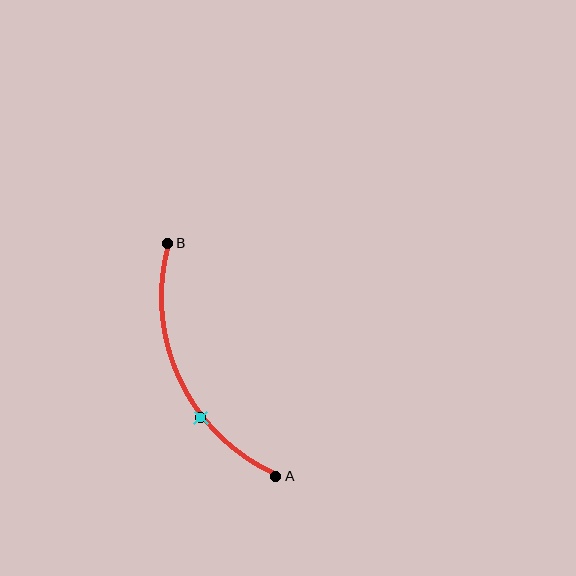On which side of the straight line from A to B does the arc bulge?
The arc bulges to the left of the straight line connecting A and B.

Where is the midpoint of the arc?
The arc midpoint is the point on the curve farthest from the straight line joining A and B. It sits to the left of that line.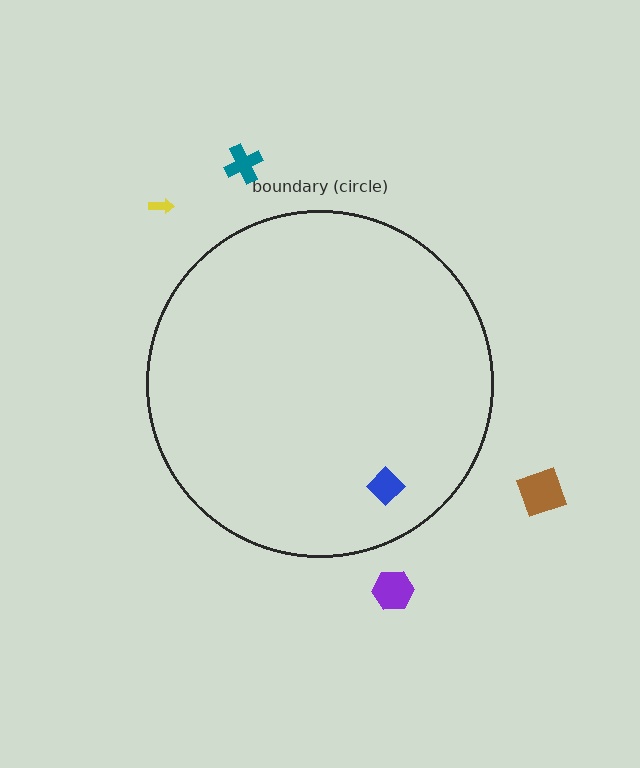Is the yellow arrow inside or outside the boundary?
Outside.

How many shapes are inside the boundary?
1 inside, 4 outside.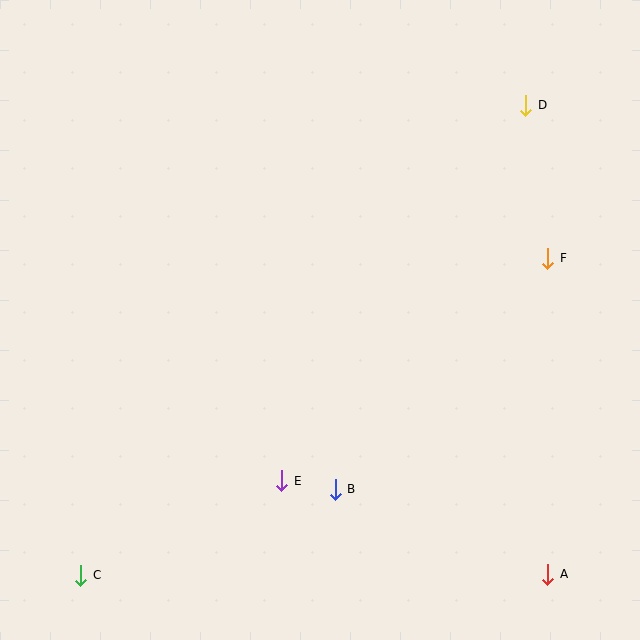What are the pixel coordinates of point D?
Point D is at (526, 105).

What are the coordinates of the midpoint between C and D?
The midpoint between C and D is at (303, 340).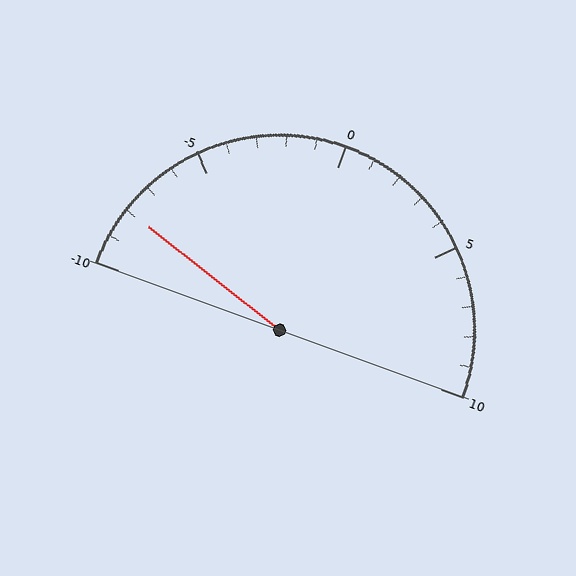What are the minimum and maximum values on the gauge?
The gauge ranges from -10 to 10.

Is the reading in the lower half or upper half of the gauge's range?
The reading is in the lower half of the range (-10 to 10).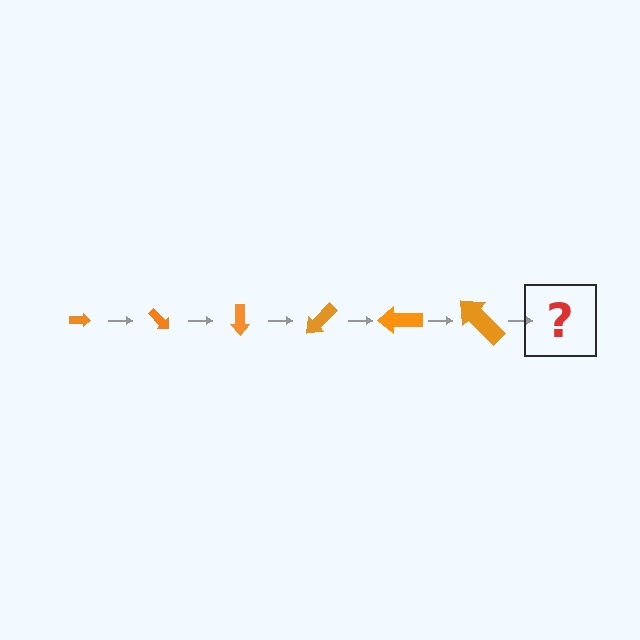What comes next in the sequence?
The next element should be an arrow, larger than the previous one and rotated 270 degrees from the start.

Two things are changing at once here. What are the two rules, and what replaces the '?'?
The two rules are that the arrow grows larger each step and it rotates 45 degrees each step. The '?' should be an arrow, larger than the previous one and rotated 270 degrees from the start.